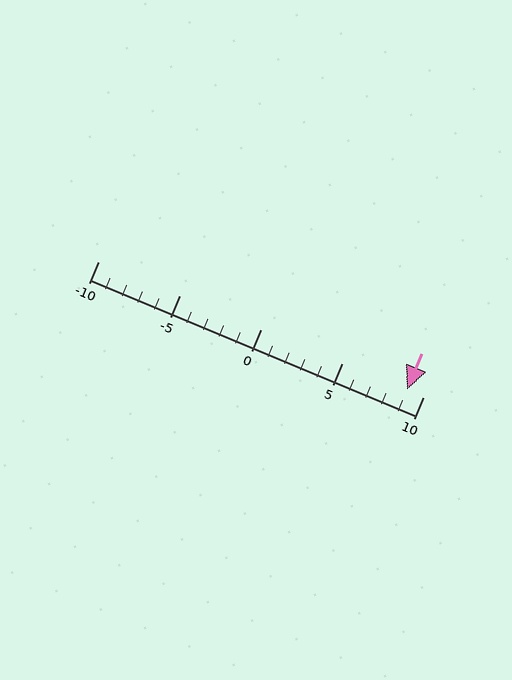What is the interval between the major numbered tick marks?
The major tick marks are spaced 5 units apart.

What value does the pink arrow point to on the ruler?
The pink arrow points to approximately 9.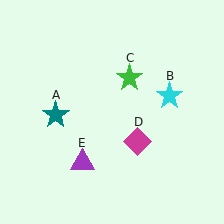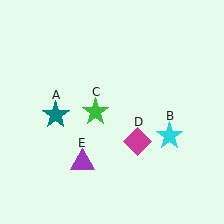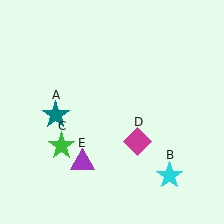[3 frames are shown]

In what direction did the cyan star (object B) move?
The cyan star (object B) moved down.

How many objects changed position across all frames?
2 objects changed position: cyan star (object B), green star (object C).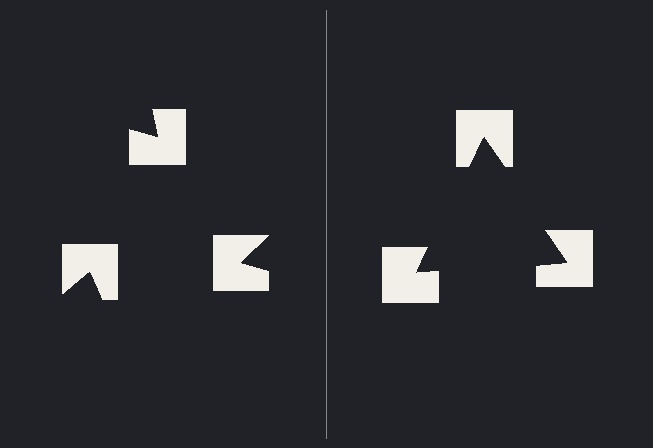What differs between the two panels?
The notched squares are positioned identically on both sides; only the wedge orientations differ. On the right they align to a triangle; on the left they are misaligned.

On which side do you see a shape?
An illusory triangle appears on the right side. On the left side the wedge cuts are rotated, so no coherent shape forms.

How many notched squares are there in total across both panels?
6 — 3 on each side.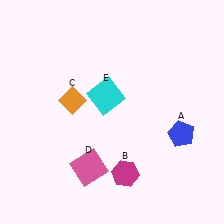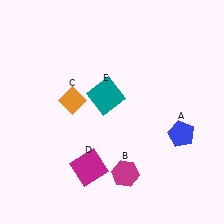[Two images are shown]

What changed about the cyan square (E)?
In Image 1, E is cyan. In Image 2, it changed to teal.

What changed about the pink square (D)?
In Image 1, D is pink. In Image 2, it changed to magenta.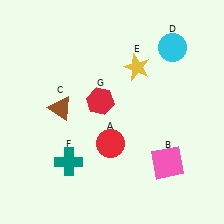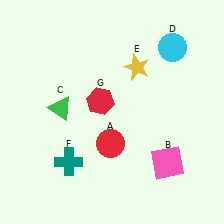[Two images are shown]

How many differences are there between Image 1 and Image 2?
There is 1 difference between the two images.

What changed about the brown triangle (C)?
In Image 1, C is brown. In Image 2, it changed to green.